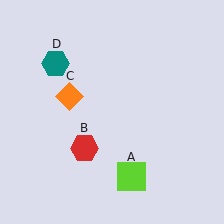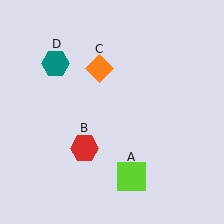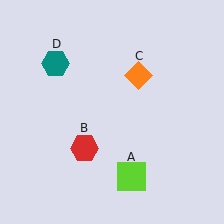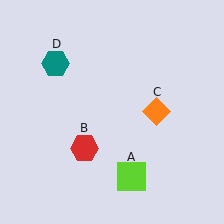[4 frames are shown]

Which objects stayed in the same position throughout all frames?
Lime square (object A) and red hexagon (object B) and teal hexagon (object D) remained stationary.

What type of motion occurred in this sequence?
The orange diamond (object C) rotated clockwise around the center of the scene.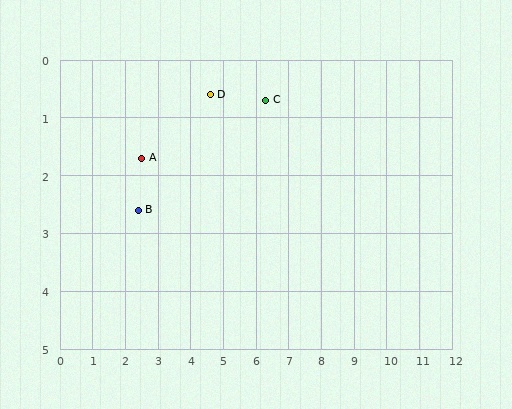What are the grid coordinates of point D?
Point D is at approximately (4.6, 0.6).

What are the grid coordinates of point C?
Point C is at approximately (6.3, 0.7).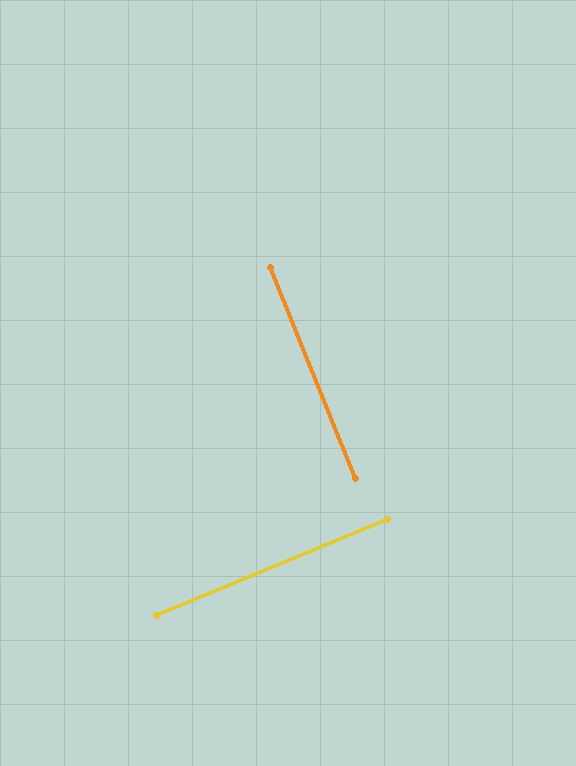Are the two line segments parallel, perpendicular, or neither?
Perpendicular — they meet at approximately 89°.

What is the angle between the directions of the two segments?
Approximately 89 degrees.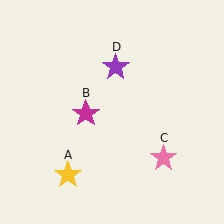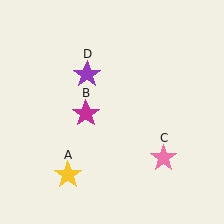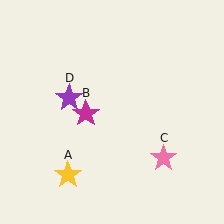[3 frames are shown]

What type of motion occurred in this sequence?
The purple star (object D) rotated counterclockwise around the center of the scene.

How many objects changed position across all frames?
1 object changed position: purple star (object D).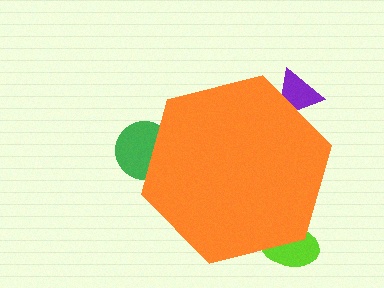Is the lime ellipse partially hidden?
Yes, the lime ellipse is partially hidden behind the orange hexagon.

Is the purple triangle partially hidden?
Yes, the purple triangle is partially hidden behind the orange hexagon.